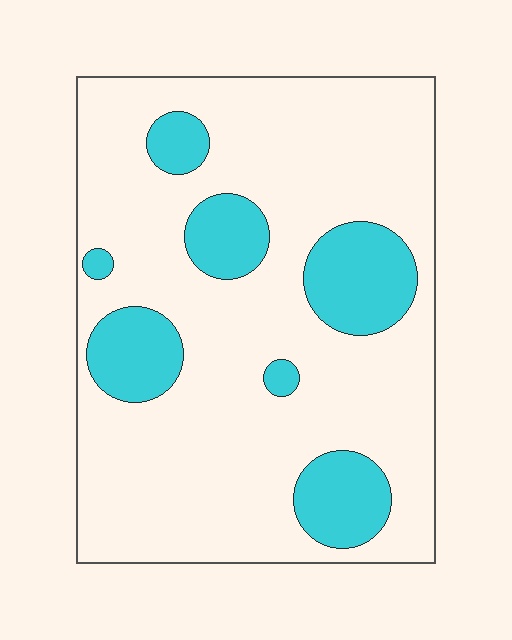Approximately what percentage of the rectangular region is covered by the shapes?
Approximately 20%.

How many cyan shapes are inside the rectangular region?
7.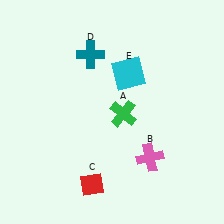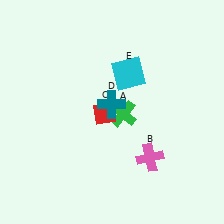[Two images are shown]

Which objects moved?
The objects that moved are: the red diamond (C), the teal cross (D).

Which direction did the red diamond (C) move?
The red diamond (C) moved up.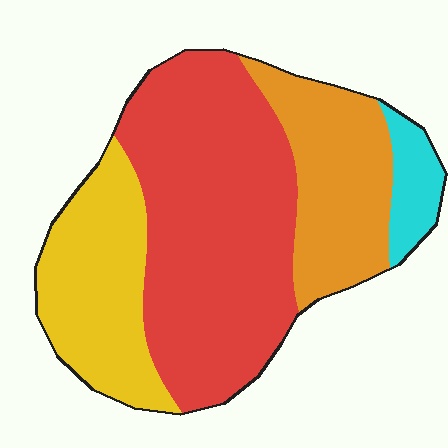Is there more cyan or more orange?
Orange.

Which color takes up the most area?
Red, at roughly 50%.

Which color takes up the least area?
Cyan, at roughly 5%.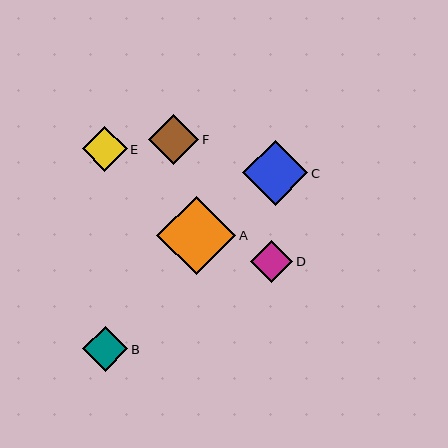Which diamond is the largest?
Diamond A is the largest with a size of approximately 79 pixels.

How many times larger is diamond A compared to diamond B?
Diamond A is approximately 1.7 times the size of diamond B.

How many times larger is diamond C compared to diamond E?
Diamond C is approximately 1.4 times the size of diamond E.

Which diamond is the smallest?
Diamond D is the smallest with a size of approximately 42 pixels.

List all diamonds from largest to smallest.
From largest to smallest: A, C, F, B, E, D.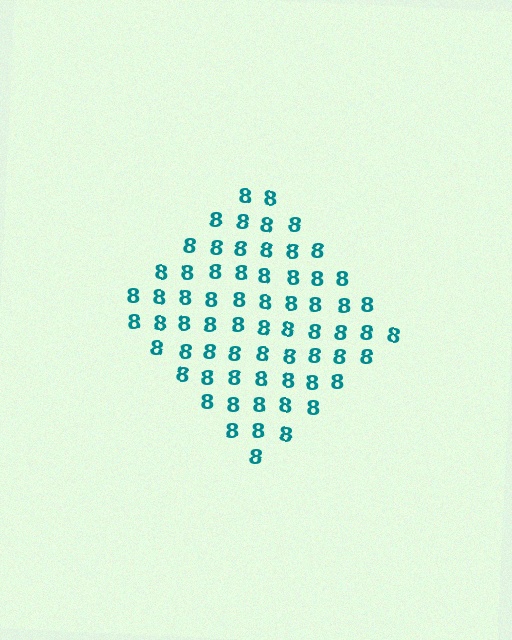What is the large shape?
The large shape is a diamond.